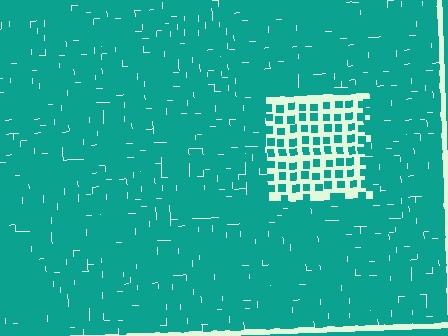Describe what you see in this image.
The image contains small teal elements arranged at two different densities. A rectangle-shaped region is visible where the elements are less densely packed than the surrounding area.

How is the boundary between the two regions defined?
The boundary is defined by a change in element density (approximately 2.7x ratio). All elements are the same color, size, and shape.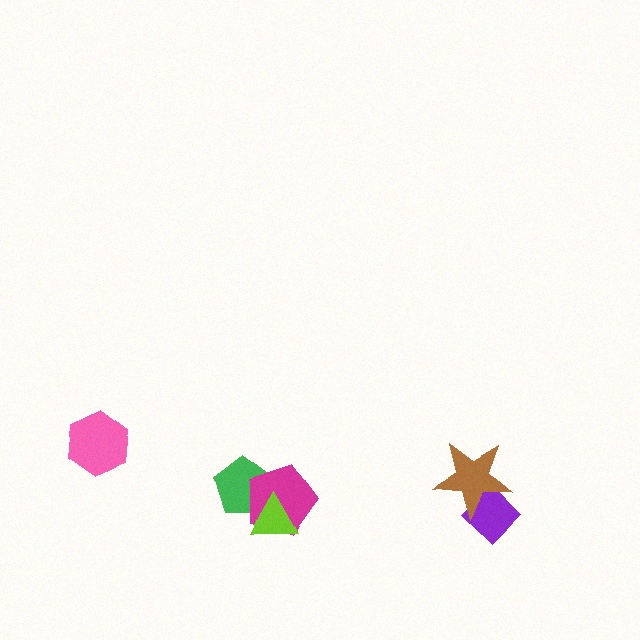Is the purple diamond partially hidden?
Yes, it is partially covered by another shape.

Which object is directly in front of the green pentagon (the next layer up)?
The magenta pentagon is directly in front of the green pentagon.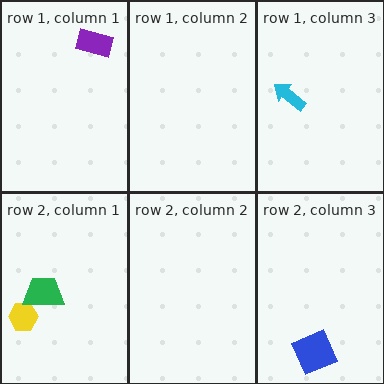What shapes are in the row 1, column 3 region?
The cyan arrow.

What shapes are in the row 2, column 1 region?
The yellow hexagon, the green trapezoid.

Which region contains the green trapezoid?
The row 2, column 1 region.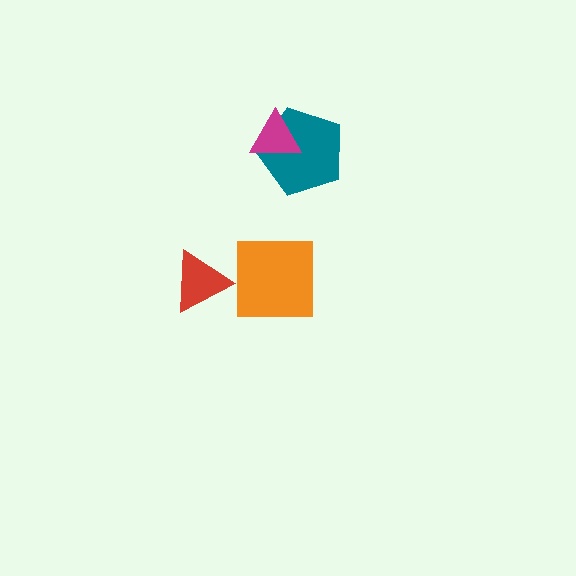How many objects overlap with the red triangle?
0 objects overlap with the red triangle.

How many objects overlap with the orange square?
0 objects overlap with the orange square.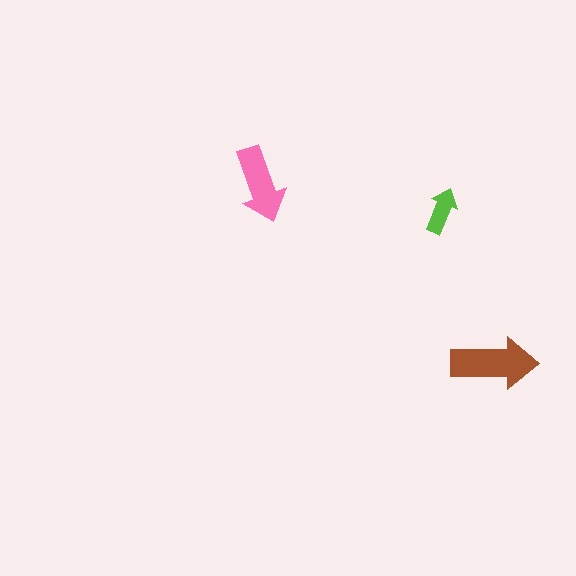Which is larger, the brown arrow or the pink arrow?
The brown one.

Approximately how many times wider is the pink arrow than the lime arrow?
About 1.5 times wider.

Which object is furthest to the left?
The pink arrow is leftmost.